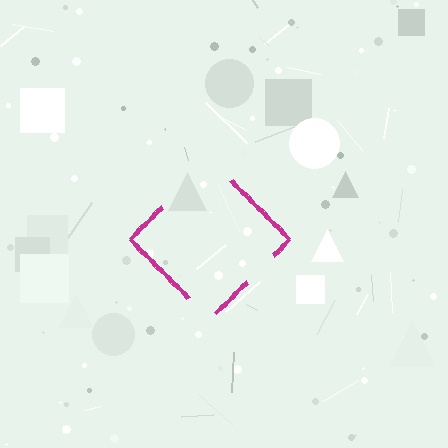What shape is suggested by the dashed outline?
The dashed outline suggests a diamond.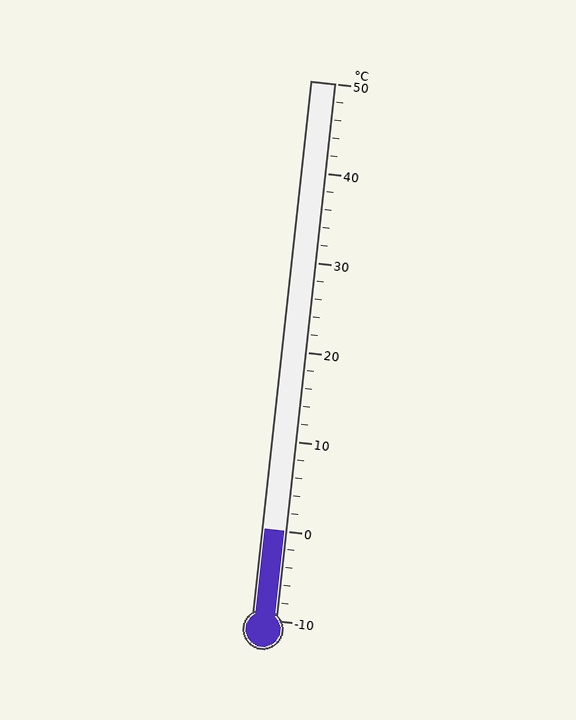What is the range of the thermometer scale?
The thermometer scale ranges from -10°C to 50°C.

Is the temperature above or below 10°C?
The temperature is below 10°C.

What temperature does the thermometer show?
The thermometer shows approximately 0°C.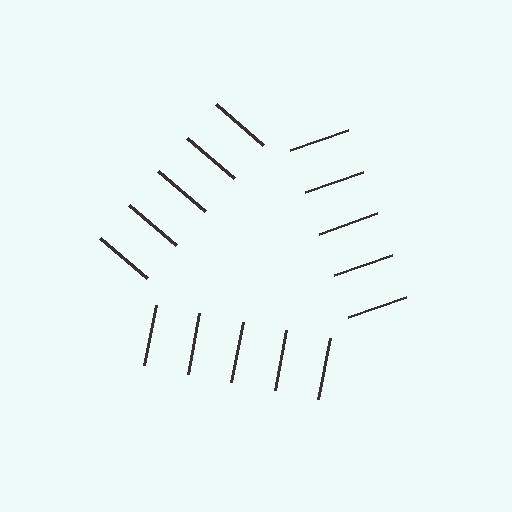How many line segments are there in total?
15 — 5 along each of the 3 edges.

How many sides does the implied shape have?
3 sides — the line-ends trace a triangle.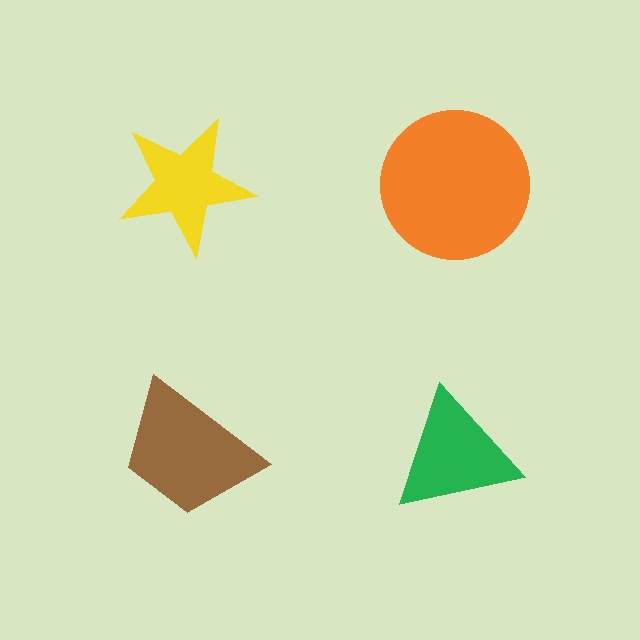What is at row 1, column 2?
An orange circle.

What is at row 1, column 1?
A yellow star.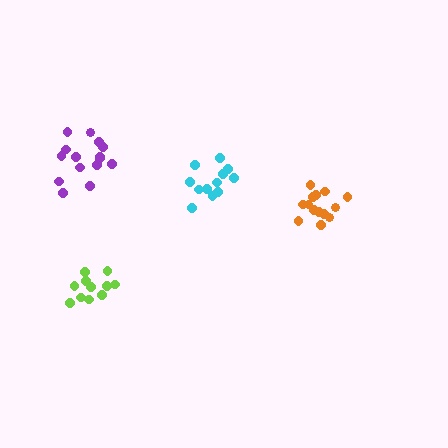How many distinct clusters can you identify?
There are 4 distinct clusters.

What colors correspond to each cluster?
The clusters are colored: orange, cyan, lime, purple.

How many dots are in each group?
Group 1: 15 dots, Group 2: 12 dots, Group 3: 11 dots, Group 4: 15 dots (53 total).